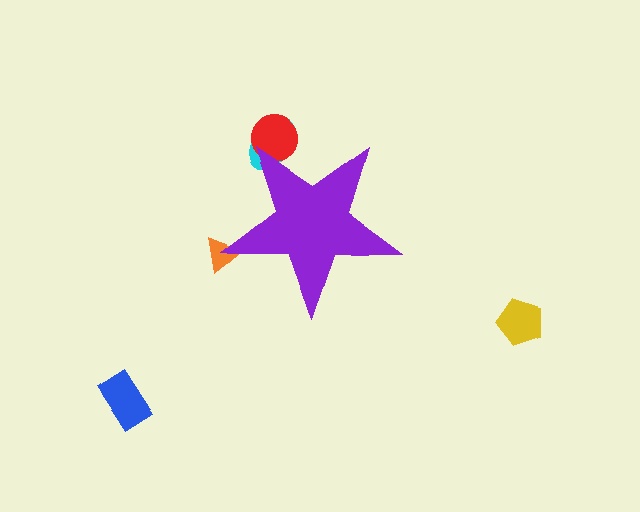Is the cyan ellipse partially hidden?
Yes, the cyan ellipse is partially hidden behind the purple star.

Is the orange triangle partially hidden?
Yes, the orange triangle is partially hidden behind the purple star.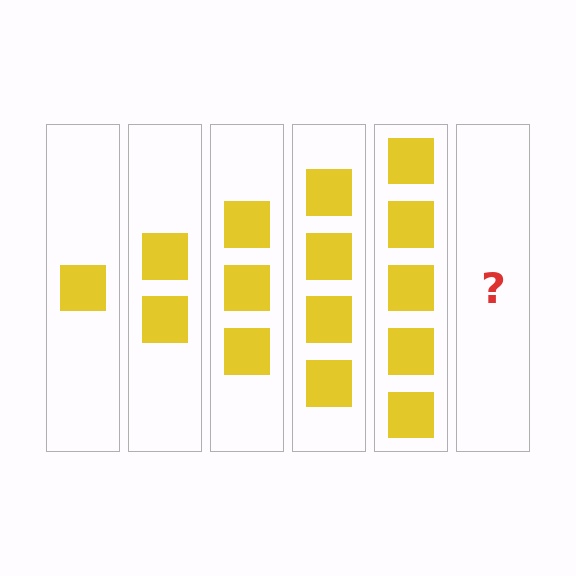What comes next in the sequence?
The next element should be 6 squares.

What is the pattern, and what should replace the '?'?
The pattern is that each step adds one more square. The '?' should be 6 squares.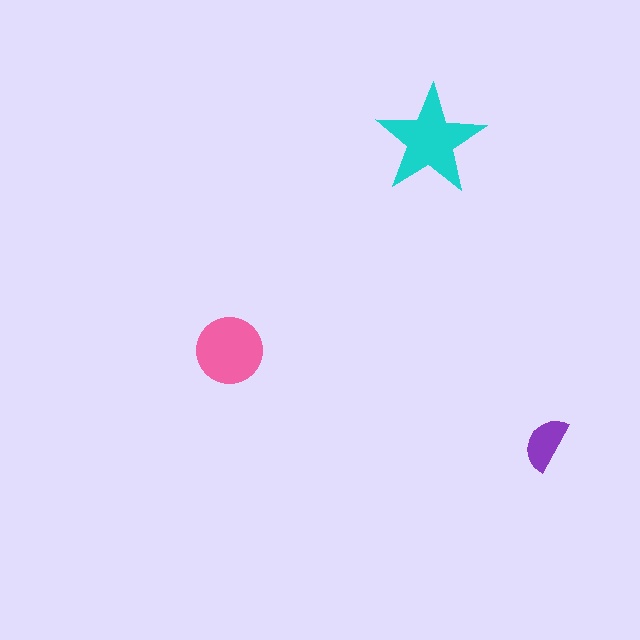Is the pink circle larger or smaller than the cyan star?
Smaller.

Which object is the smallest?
The purple semicircle.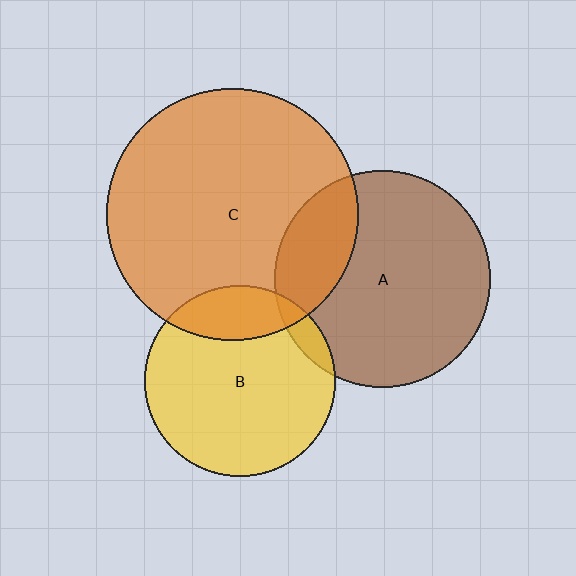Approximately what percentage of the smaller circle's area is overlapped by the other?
Approximately 20%.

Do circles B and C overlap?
Yes.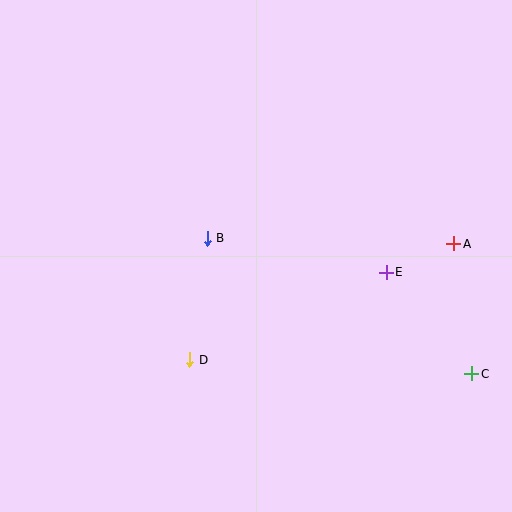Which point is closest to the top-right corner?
Point A is closest to the top-right corner.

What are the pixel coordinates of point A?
Point A is at (454, 244).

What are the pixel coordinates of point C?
Point C is at (472, 374).